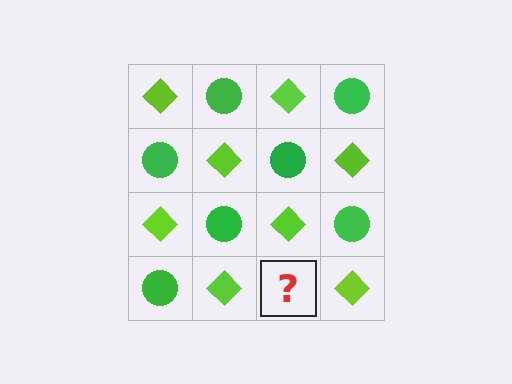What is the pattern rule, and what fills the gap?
The rule is that it alternates lime diamond and green circle in a checkerboard pattern. The gap should be filled with a green circle.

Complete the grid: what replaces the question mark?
The question mark should be replaced with a green circle.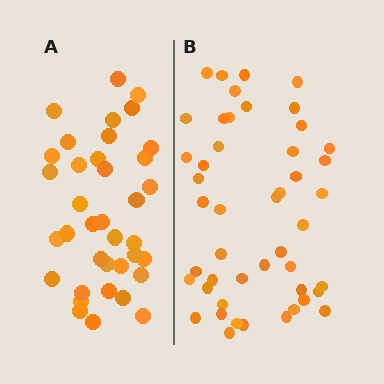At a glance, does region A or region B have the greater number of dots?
Region B (the right region) has more dots.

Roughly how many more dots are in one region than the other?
Region B has roughly 10 or so more dots than region A.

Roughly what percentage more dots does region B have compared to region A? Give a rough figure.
About 25% more.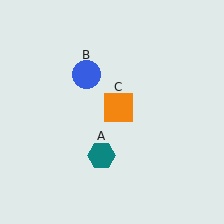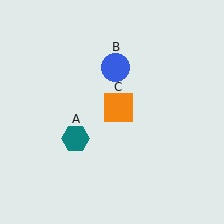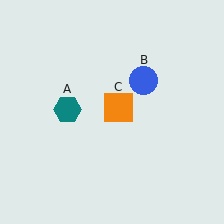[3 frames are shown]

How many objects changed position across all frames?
2 objects changed position: teal hexagon (object A), blue circle (object B).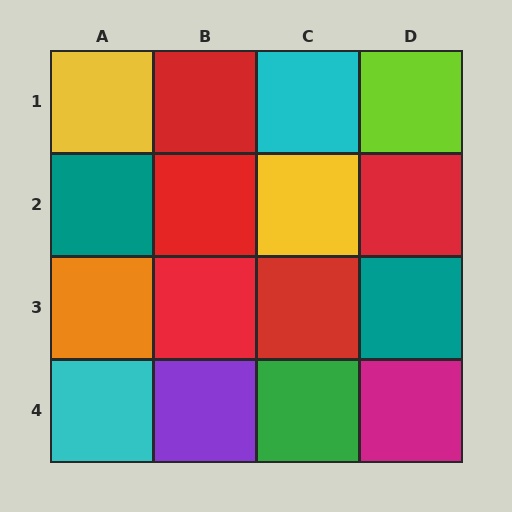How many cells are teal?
2 cells are teal.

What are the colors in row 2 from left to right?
Teal, red, yellow, red.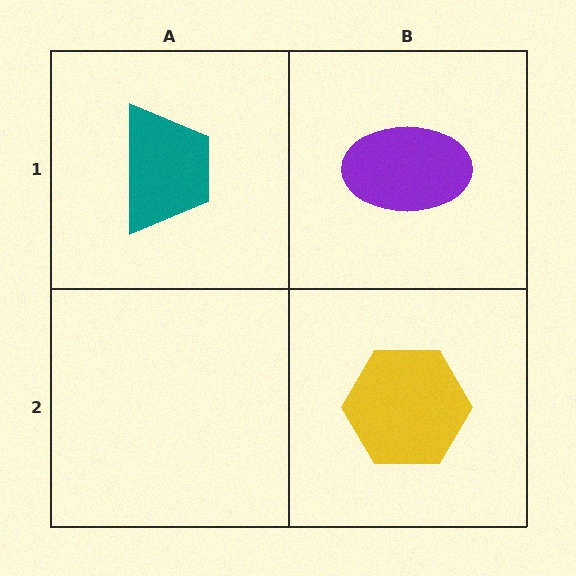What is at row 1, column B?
A purple ellipse.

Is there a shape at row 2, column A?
No, that cell is empty.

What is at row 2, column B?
A yellow hexagon.